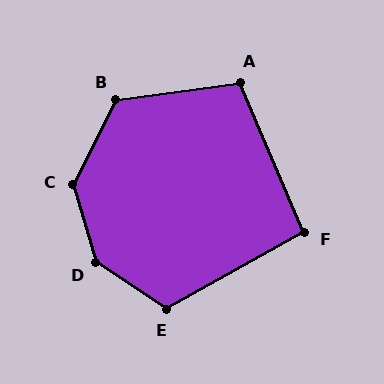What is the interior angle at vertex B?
Approximately 125 degrees (obtuse).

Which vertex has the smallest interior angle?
F, at approximately 96 degrees.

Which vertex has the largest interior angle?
D, at approximately 139 degrees.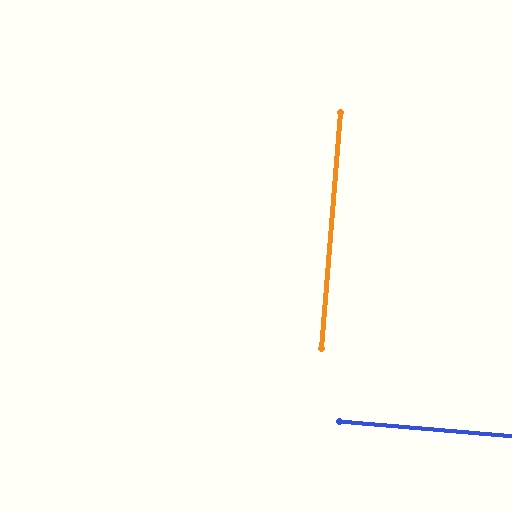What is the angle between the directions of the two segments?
Approximately 90 degrees.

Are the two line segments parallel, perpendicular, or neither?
Perpendicular — they meet at approximately 90°.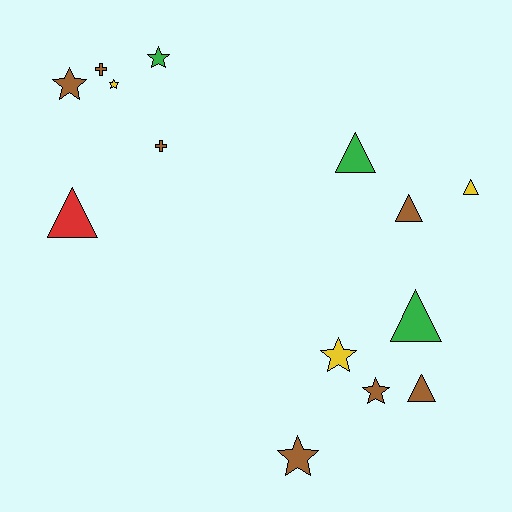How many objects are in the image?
There are 14 objects.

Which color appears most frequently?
Brown, with 7 objects.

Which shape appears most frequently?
Star, with 6 objects.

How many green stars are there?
There is 1 green star.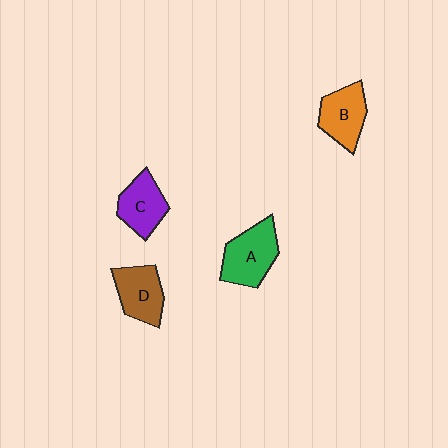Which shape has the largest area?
Shape A (green).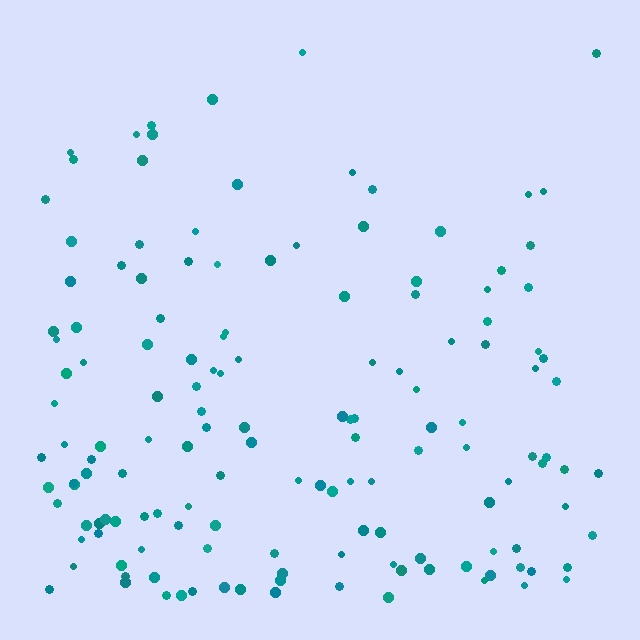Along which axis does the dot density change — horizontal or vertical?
Vertical.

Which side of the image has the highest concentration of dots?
The bottom.